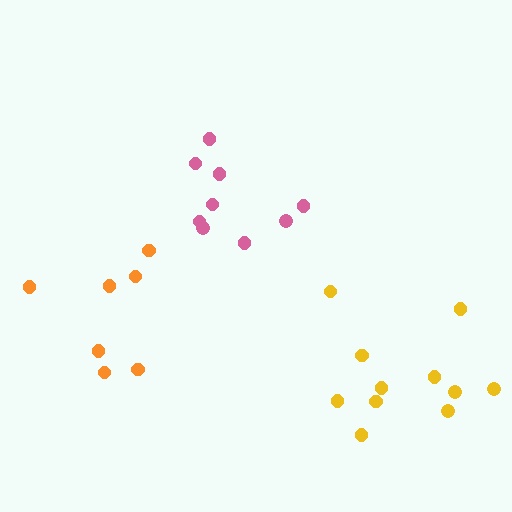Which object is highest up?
The pink cluster is topmost.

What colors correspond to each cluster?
The clusters are colored: orange, pink, yellow.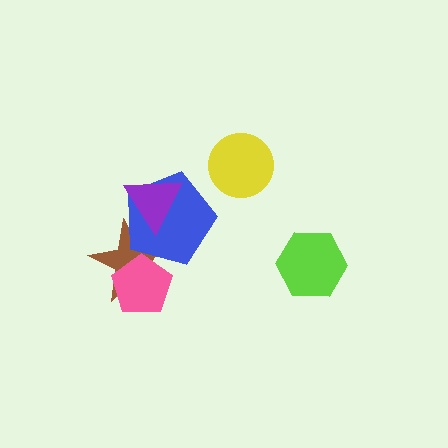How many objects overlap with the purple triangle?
2 objects overlap with the purple triangle.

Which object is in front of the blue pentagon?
The purple triangle is in front of the blue pentagon.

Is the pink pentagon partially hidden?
Yes, it is partially covered by another shape.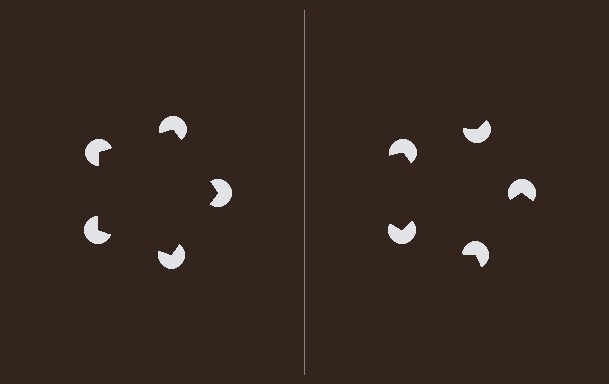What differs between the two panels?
The pac-man discs are positioned identically on both sides; only the wedge orientations differ. On the left they align to a pentagon; on the right they are misaligned.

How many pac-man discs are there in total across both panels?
10 — 5 on each side.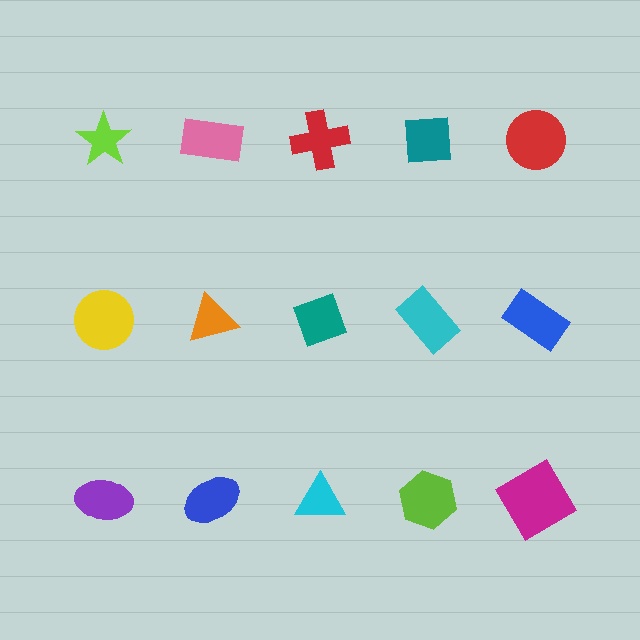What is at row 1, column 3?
A red cross.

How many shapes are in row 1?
5 shapes.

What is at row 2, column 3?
A teal diamond.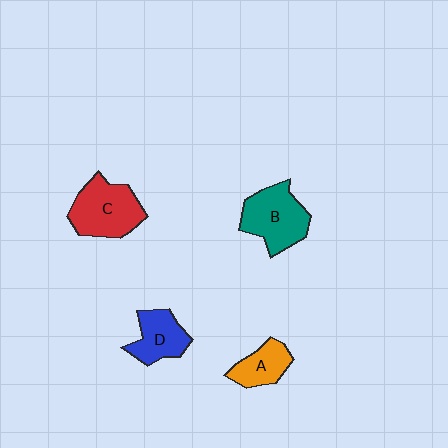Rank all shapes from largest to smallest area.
From largest to smallest: C (red), B (teal), D (blue), A (orange).